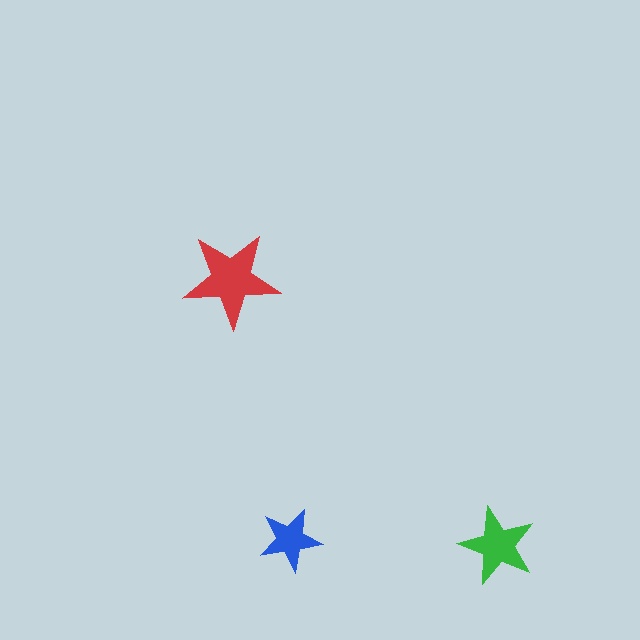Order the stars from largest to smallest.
the red one, the green one, the blue one.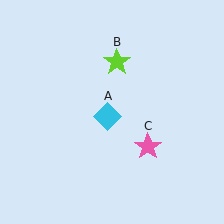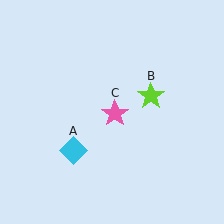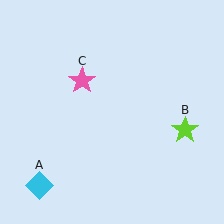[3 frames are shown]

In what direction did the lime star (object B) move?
The lime star (object B) moved down and to the right.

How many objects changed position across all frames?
3 objects changed position: cyan diamond (object A), lime star (object B), pink star (object C).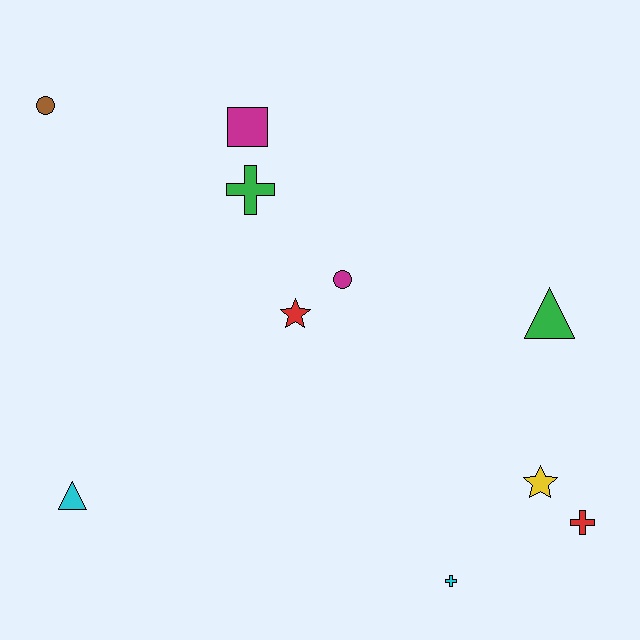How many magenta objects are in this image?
There are 2 magenta objects.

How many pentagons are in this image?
There are no pentagons.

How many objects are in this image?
There are 10 objects.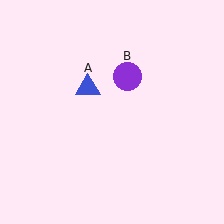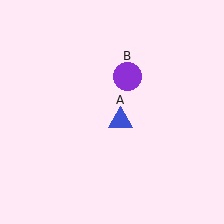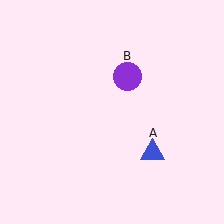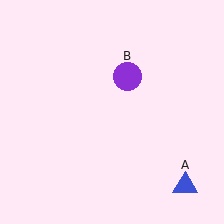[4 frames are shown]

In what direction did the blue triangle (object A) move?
The blue triangle (object A) moved down and to the right.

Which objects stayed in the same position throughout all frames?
Purple circle (object B) remained stationary.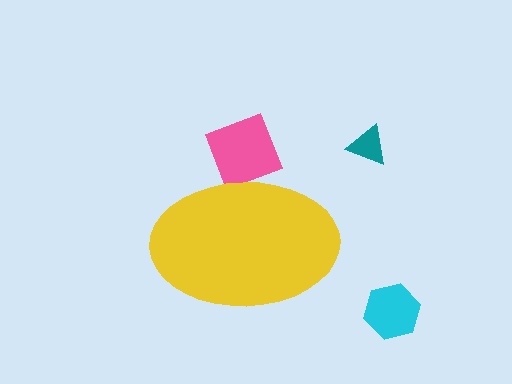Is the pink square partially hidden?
Yes, the pink square is partially hidden behind the yellow ellipse.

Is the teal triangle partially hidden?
No, the teal triangle is fully visible.